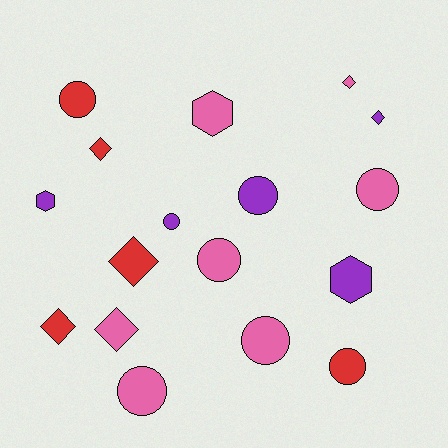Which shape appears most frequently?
Circle, with 8 objects.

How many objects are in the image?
There are 17 objects.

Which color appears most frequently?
Pink, with 7 objects.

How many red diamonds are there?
There are 3 red diamonds.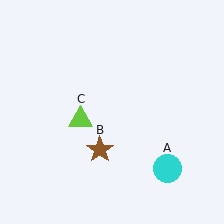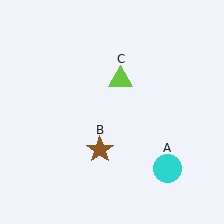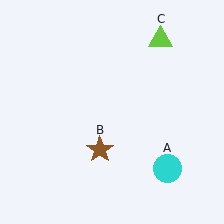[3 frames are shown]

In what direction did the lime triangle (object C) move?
The lime triangle (object C) moved up and to the right.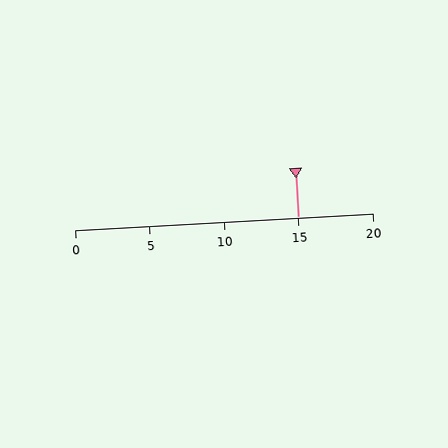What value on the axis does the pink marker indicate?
The marker indicates approximately 15.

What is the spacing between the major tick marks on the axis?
The major ticks are spaced 5 apart.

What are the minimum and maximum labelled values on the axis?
The axis runs from 0 to 20.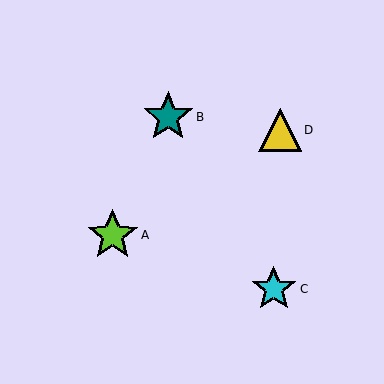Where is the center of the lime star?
The center of the lime star is at (113, 235).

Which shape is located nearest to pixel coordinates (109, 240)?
The lime star (labeled A) at (113, 235) is nearest to that location.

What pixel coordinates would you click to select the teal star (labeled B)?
Click at (168, 117) to select the teal star B.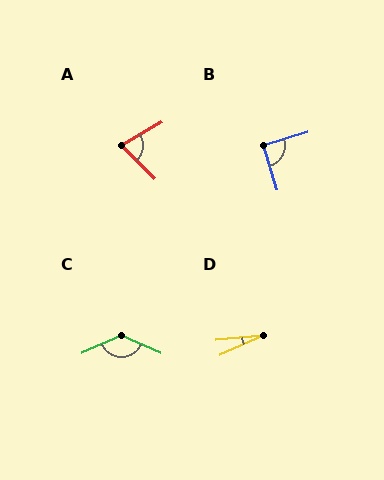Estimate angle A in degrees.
Approximately 76 degrees.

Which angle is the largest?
C, at approximately 131 degrees.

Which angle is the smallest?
D, at approximately 19 degrees.